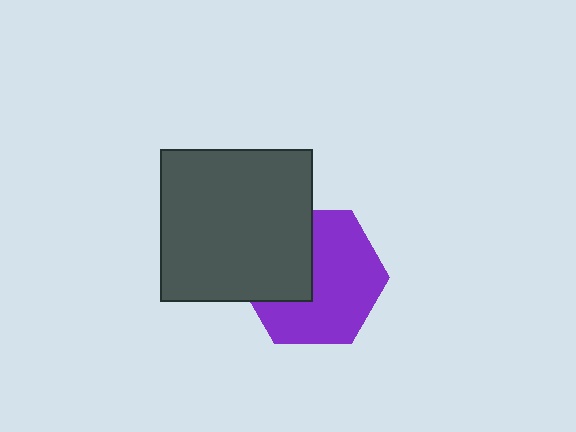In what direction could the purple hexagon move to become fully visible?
The purple hexagon could move toward the lower-right. That would shift it out from behind the dark gray square entirely.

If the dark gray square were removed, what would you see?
You would see the complete purple hexagon.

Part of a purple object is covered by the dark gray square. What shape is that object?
It is a hexagon.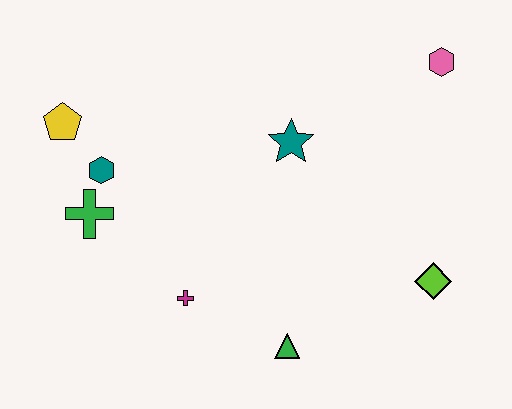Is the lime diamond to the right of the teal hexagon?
Yes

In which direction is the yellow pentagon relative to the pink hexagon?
The yellow pentagon is to the left of the pink hexagon.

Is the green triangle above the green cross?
No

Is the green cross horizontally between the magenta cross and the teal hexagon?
No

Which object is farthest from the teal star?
The yellow pentagon is farthest from the teal star.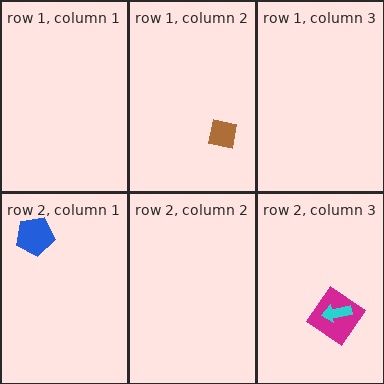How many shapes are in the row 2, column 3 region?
2.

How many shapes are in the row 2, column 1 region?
1.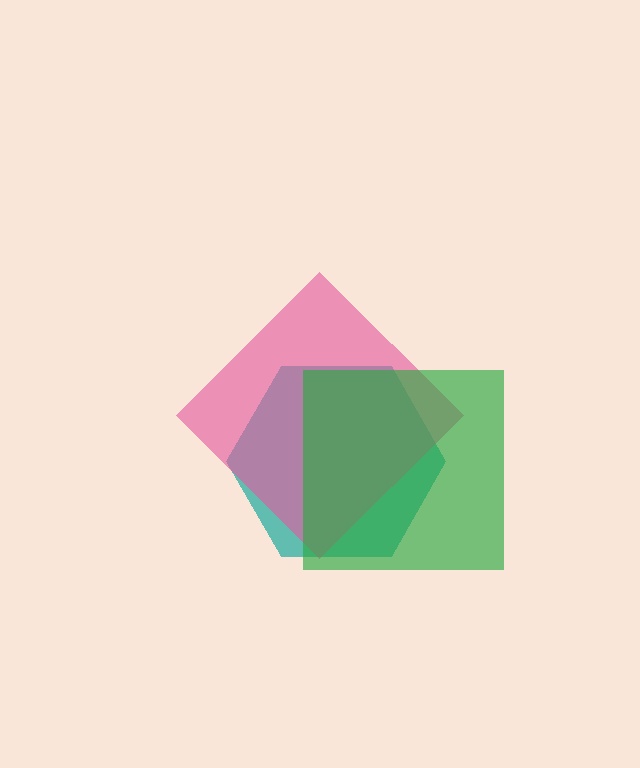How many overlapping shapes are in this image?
There are 3 overlapping shapes in the image.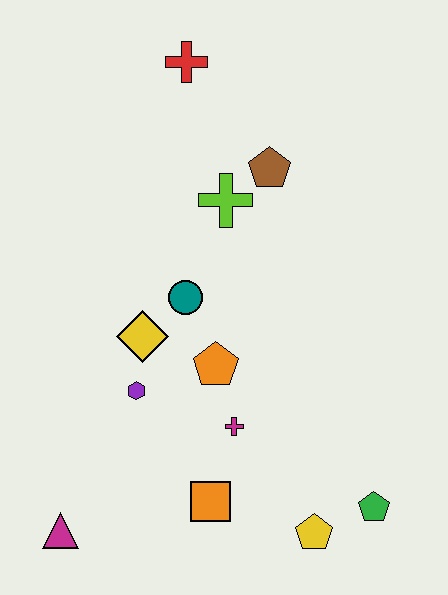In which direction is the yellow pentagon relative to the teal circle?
The yellow pentagon is below the teal circle.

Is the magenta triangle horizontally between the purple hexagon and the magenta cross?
No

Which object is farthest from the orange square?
The red cross is farthest from the orange square.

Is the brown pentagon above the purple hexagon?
Yes